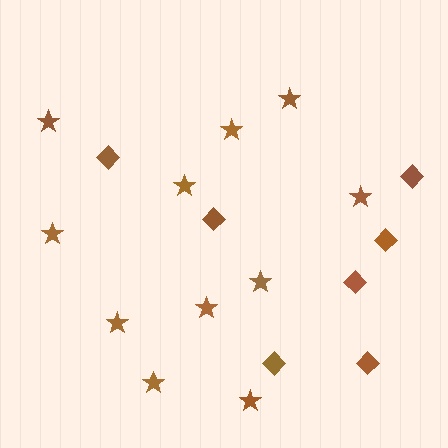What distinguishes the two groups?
There are 2 groups: one group of stars (11) and one group of diamonds (7).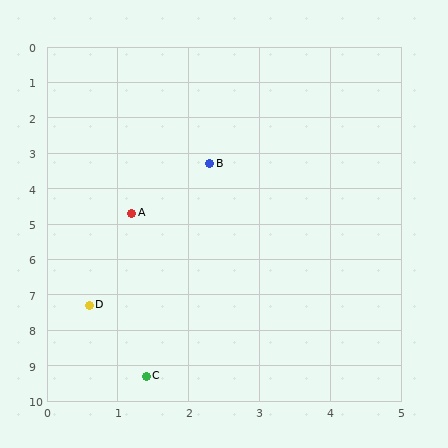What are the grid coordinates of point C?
Point C is at approximately (1.4, 9.3).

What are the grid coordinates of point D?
Point D is at approximately (0.6, 7.3).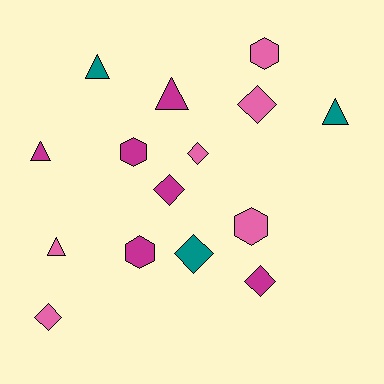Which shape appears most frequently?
Diamond, with 6 objects.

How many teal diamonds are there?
There is 1 teal diamond.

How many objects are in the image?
There are 15 objects.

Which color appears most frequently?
Pink, with 6 objects.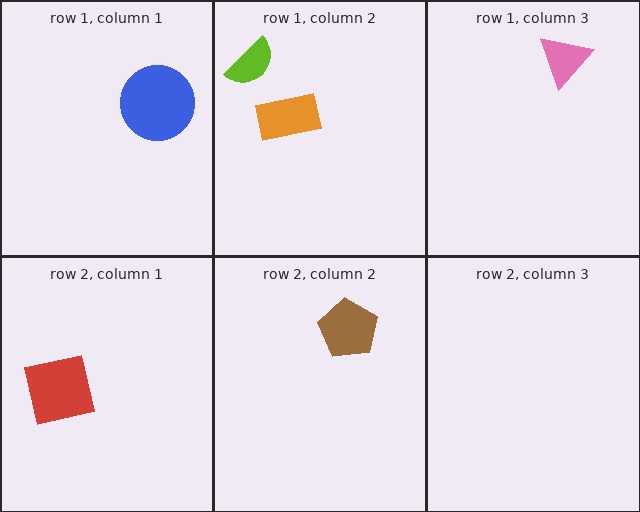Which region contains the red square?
The row 2, column 1 region.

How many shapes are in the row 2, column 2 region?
1.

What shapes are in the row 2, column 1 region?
The red square.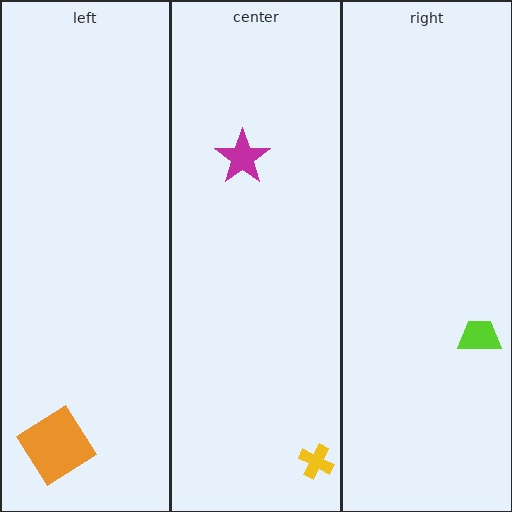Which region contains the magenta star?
The center region.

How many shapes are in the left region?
1.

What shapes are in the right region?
The lime trapezoid.